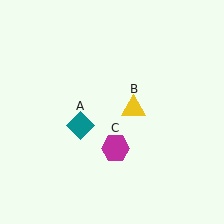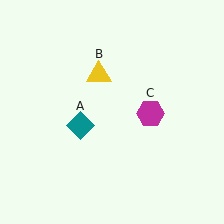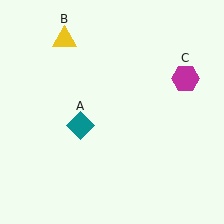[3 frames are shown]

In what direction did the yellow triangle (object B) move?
The yellow triangle (object B) moved up and to the left.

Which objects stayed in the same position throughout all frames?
Teal diamond (object A) remained stationary.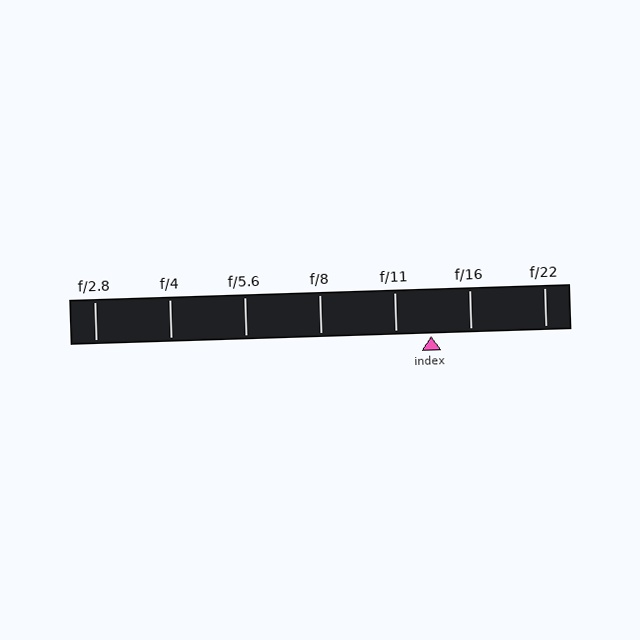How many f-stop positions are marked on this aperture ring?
There are 7 f-stop positions marked.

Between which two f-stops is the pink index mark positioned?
The index mark is between f/11 and f/16.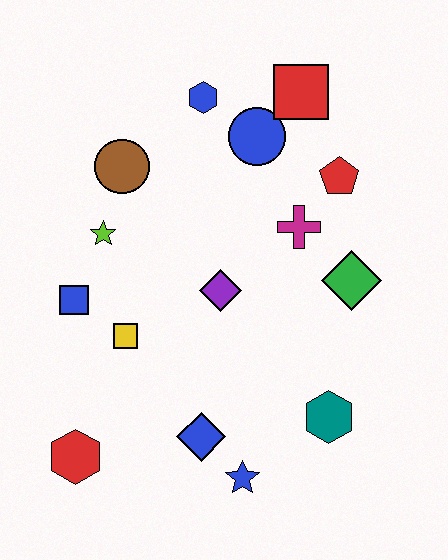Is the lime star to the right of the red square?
No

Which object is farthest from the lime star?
The teal hexagon is farthest from the lime star.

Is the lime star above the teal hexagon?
Yes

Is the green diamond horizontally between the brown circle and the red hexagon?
No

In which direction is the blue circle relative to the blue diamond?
The blue circle is above the blue diamond.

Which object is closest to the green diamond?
The magenta cross is closest to the green diamond.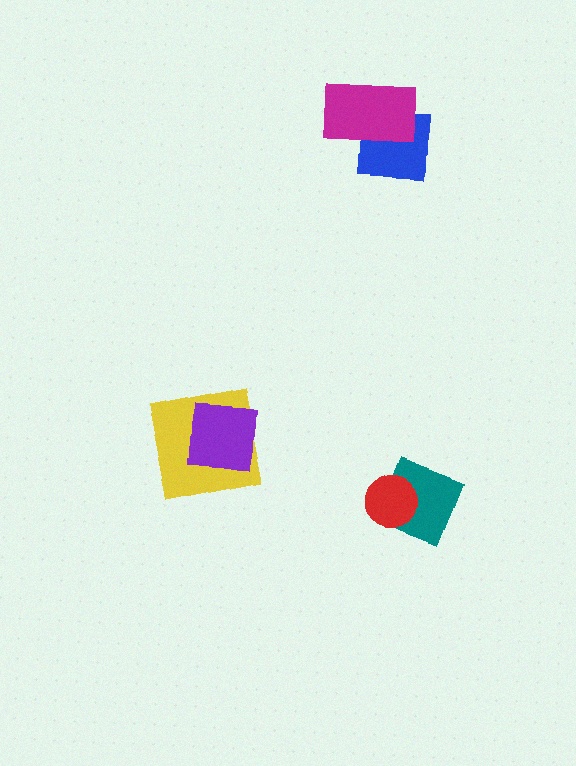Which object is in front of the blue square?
The magenta rectangle is in front of the blue square.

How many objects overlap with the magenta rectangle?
1 object overlaps with the magenta rectangle.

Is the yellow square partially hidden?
Yes, it is partially covered by another shape.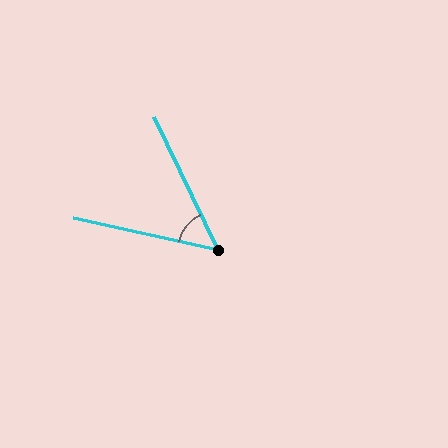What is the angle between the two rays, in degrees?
Approximately 52 degrees.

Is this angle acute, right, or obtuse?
It is acute.